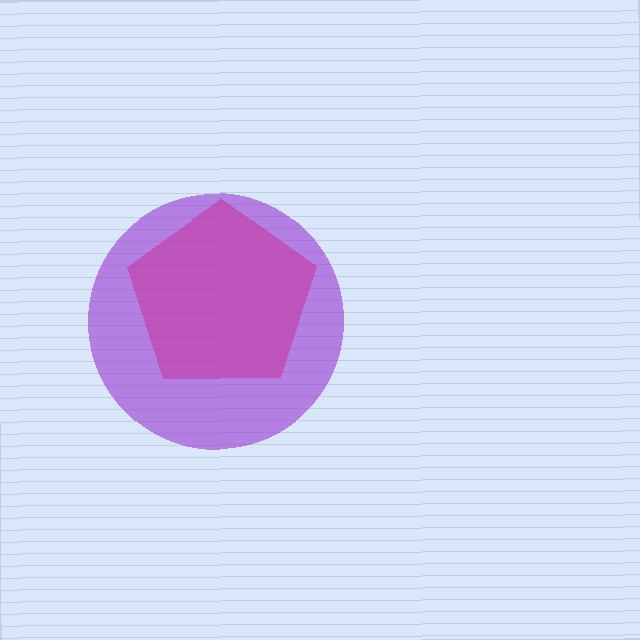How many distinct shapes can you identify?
There are 2 distinct shapes: a purple circle, a magenta pentagon.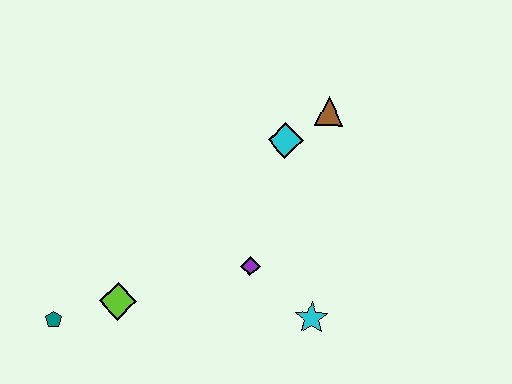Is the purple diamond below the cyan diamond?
Yes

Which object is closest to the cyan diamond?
The brown triangle is closest to the cyan diamond.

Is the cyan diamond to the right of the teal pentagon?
Yes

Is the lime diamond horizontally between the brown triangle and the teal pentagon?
Yes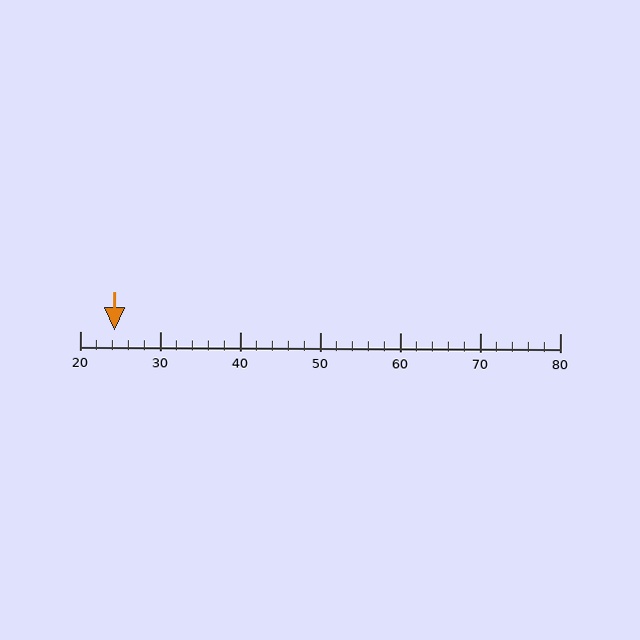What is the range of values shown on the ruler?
The ruler shows values from 20 to 80.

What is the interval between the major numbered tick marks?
The major tick marks are spaced 10 units apart.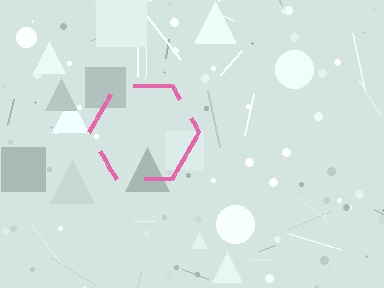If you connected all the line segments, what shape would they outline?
They would outline a hexagon.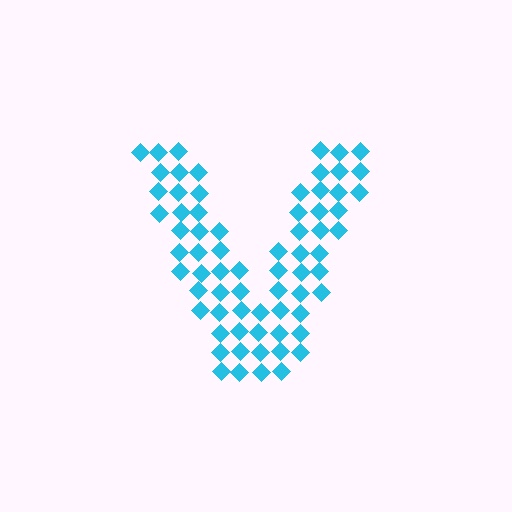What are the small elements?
The small elements are diamonds.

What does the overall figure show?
The overall figure shows the letter V.